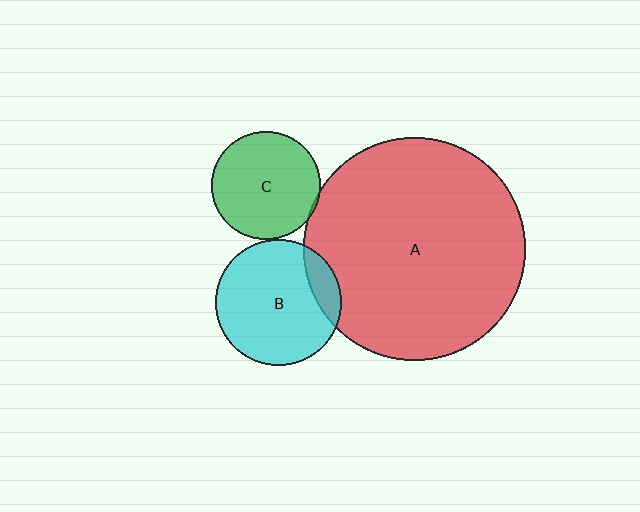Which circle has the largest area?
Circle A (red).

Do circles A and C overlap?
Yes.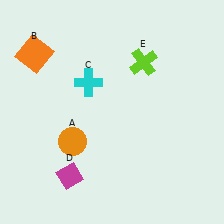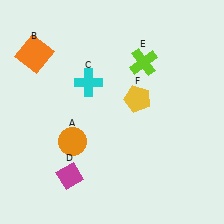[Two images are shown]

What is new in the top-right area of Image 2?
A yellow pentagon (F) was added in the top-right area of Image 2.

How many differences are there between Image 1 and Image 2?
There is 1 difference between the two images.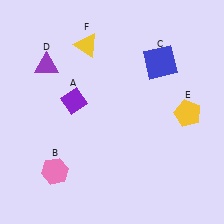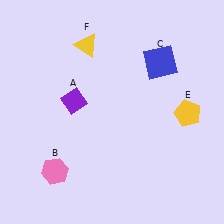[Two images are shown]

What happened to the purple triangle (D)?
The purple triangle (D) was removed in Image 2. It was in the top-left area of Image 1.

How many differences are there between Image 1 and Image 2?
There is 1 difference between the two images.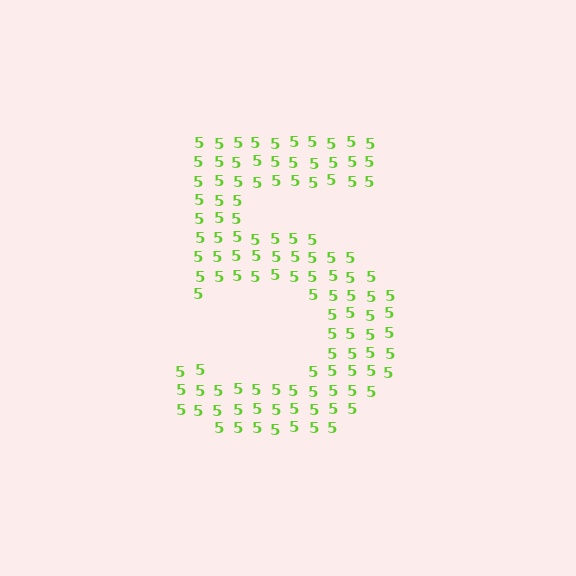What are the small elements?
The small elements are digit 5's.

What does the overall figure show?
The overall figure shows the digit 5.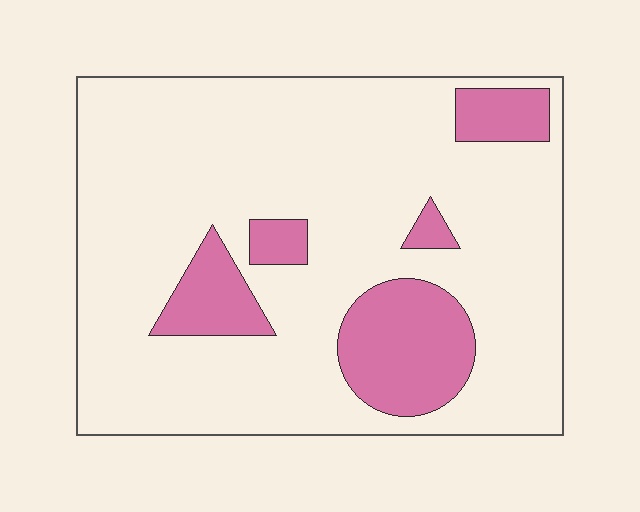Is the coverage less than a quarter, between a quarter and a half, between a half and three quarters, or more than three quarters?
Less than a quarter.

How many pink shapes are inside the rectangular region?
5.